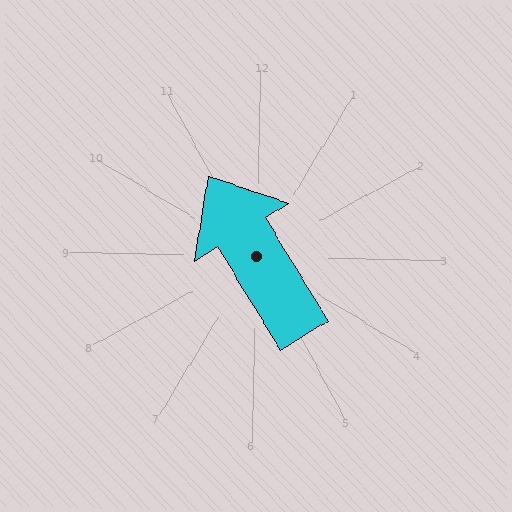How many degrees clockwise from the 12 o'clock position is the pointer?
Approximately 328 degrees.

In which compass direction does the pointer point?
Northwest.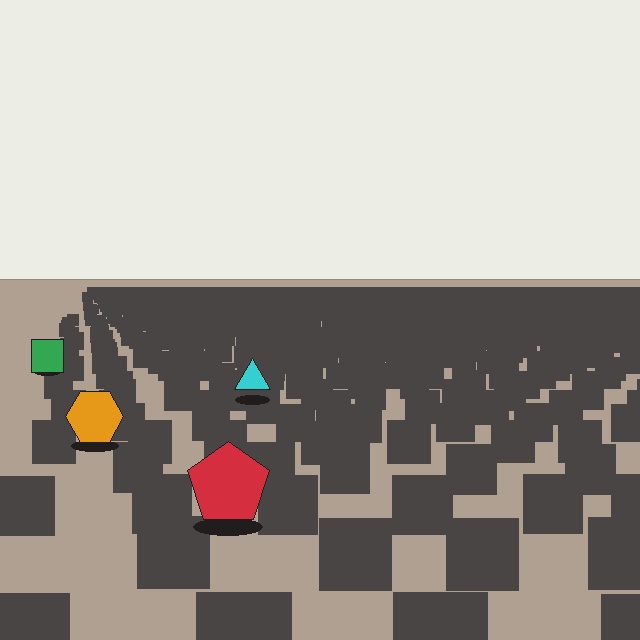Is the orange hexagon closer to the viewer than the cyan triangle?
Yes. The orange hexagon is closer — you can tell from the texture gradient: the ground texture is coarser near it.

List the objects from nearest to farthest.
From nearest to farthest: the red pentagon, the orange hexagon, the cyan triangle, the green square.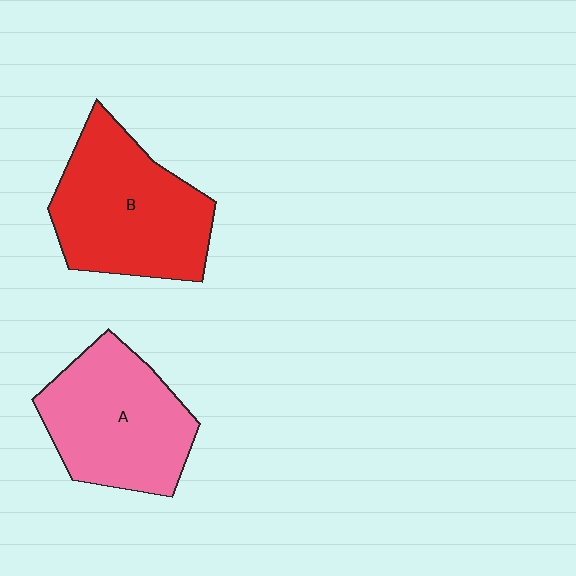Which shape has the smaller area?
Shape A (pink).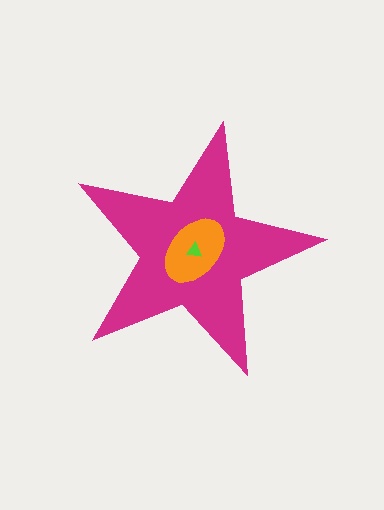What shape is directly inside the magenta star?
The orange ellipse.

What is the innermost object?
The lime triangle.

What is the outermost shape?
The magenta star.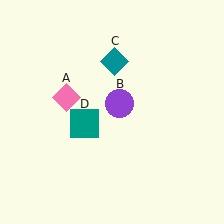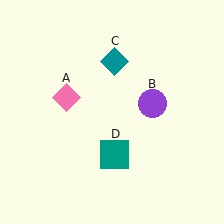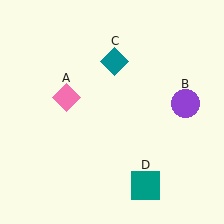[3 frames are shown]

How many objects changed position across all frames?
2 objects changed position: purple circle (object B), teal square (object D).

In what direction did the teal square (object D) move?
The teal square (object D) moved down and to the right.